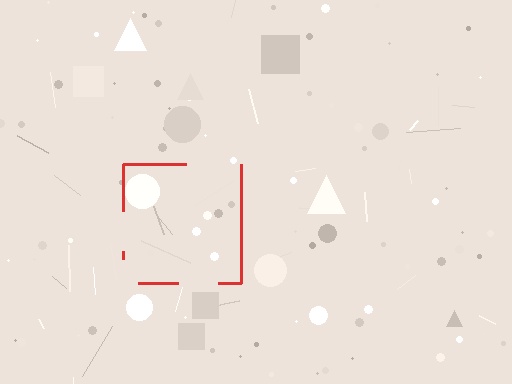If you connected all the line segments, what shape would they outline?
They would outline a square.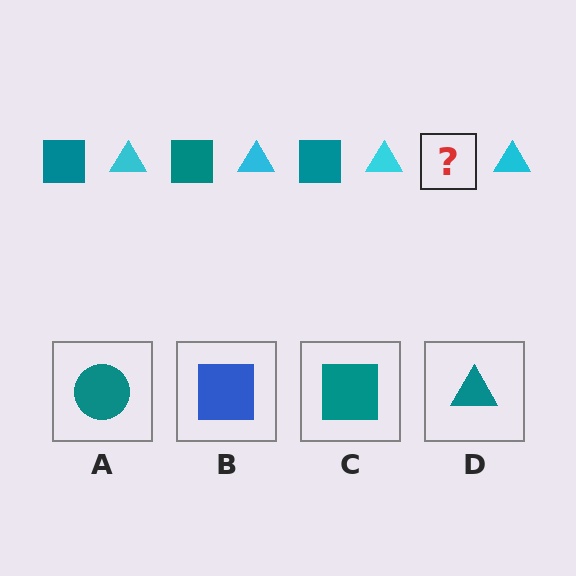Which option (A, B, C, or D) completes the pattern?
C.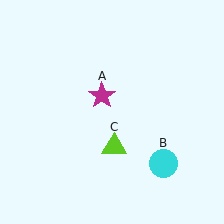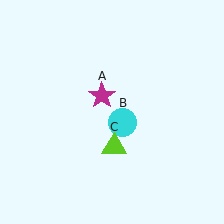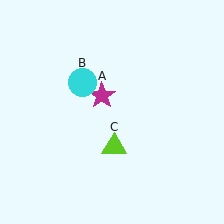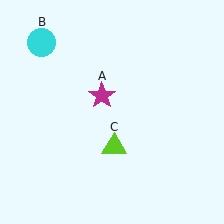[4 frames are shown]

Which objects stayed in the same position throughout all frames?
Magenta star (object A) and lime triangle (object C) remained stationary.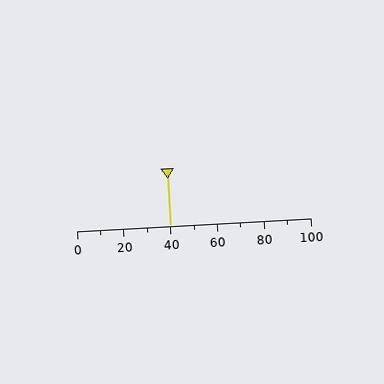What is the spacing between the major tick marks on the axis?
The major ticks are spaced 20 apart.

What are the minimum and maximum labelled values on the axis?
The axis runs from 0 to 100.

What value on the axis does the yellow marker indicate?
The marker indicates approximately 40.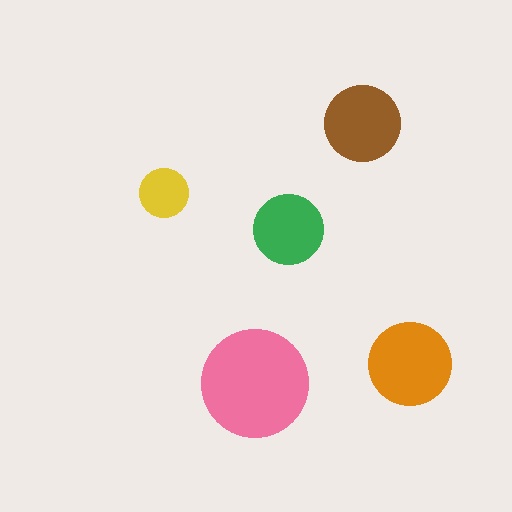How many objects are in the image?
There are 5 objects in the image.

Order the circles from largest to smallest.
the pink one, the orange one, the brown one, the green one, the yellow one.